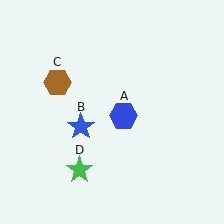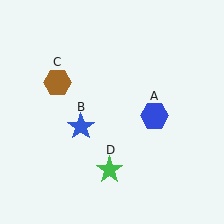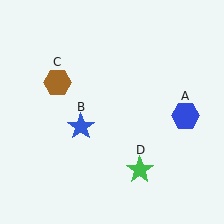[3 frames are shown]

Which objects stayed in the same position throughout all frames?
Blue star (object B) and brown hexagon (object C) remained stationary.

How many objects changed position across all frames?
2 objects changed position: blue hexagon (object A), green star (object D).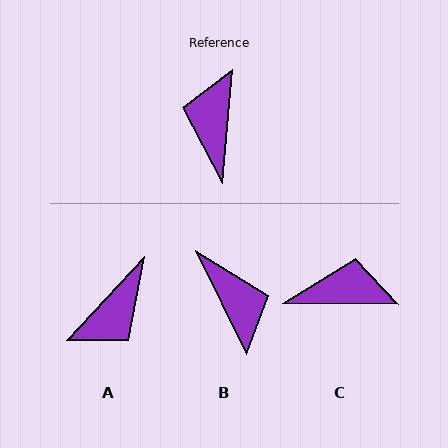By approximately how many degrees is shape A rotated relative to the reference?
Approximately 142 degrees counter-clockwise.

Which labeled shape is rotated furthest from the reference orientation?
B, about 149 degrees away.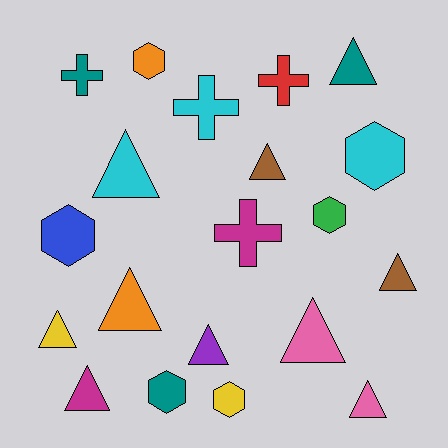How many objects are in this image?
There are 20 objects.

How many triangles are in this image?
There are 10 triangles.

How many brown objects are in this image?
There are 2 brown objects.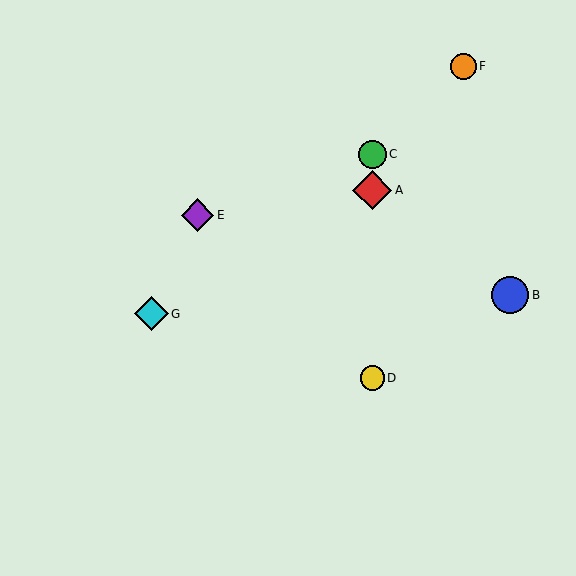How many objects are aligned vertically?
3 objects (A, C, D) are aligned vertically.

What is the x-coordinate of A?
Object A is at x≈372.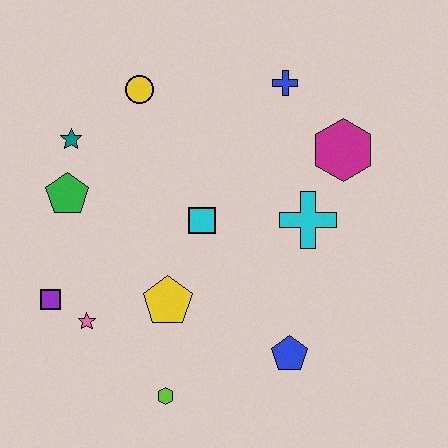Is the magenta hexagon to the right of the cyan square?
Yes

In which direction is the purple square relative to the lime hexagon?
The purple square is to the left of the lime hexagon.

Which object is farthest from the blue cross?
The lime hexagon is farthest from the blue cross.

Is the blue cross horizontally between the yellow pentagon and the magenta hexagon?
Yes